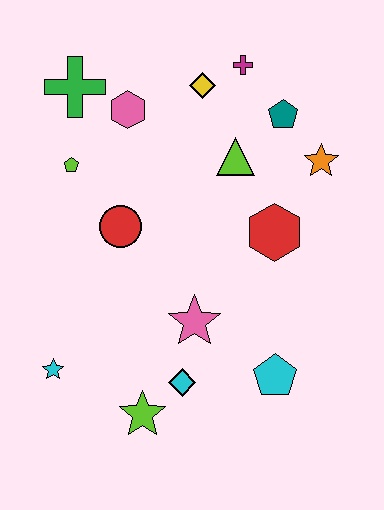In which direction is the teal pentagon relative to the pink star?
The teal pentagon is above the pink star.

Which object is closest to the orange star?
The teal pentagon is closest to the orange star.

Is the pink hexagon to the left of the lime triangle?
Yes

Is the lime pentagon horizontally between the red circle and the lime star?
No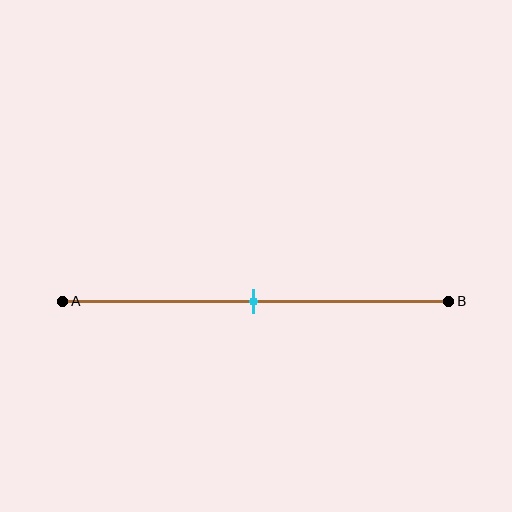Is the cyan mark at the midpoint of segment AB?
Yes, the mark is approximately at the midpoint.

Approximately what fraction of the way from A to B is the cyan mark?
The cyan mark is approximately 50% of the way from A to B.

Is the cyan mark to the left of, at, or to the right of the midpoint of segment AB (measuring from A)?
The cyan mark is approximately at the midpoint of segment AB.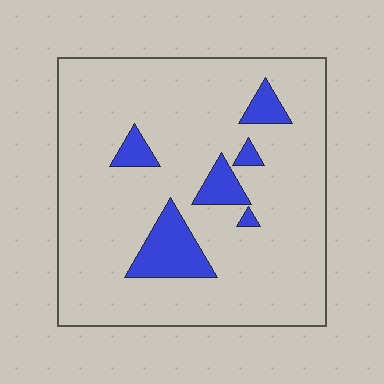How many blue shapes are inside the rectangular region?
6.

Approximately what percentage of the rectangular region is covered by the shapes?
Approximately 10%.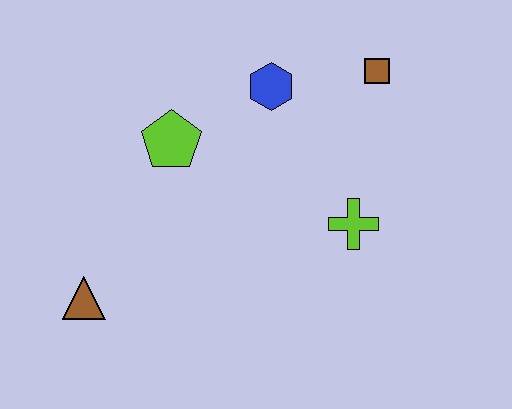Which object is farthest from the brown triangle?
The brown square is farthest from the brown triangle.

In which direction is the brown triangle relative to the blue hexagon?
The brown triangle is below the blue hexagon.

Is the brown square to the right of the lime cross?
Yes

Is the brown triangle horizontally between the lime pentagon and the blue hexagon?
No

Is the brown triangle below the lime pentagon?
Yes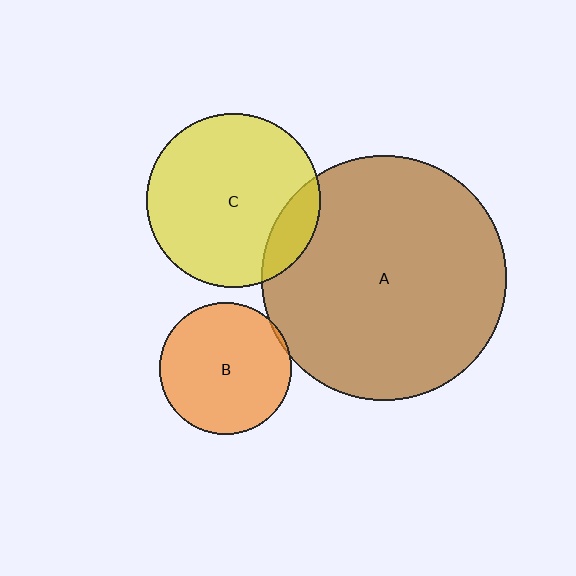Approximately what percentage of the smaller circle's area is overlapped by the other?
Approximately 15%.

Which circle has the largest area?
Circle A (brown).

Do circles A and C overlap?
Yes.